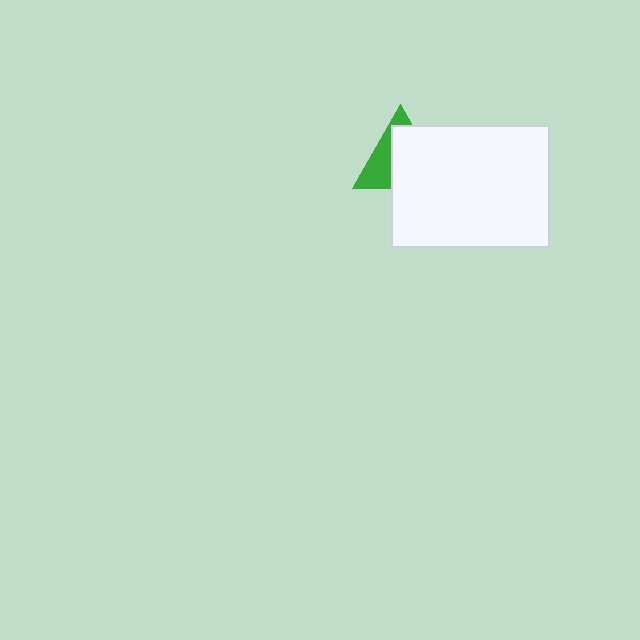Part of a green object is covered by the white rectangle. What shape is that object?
It is a triangle.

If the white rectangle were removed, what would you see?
You would see the complete green triangle.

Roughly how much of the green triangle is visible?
A small part of it is visible (roughly 39%).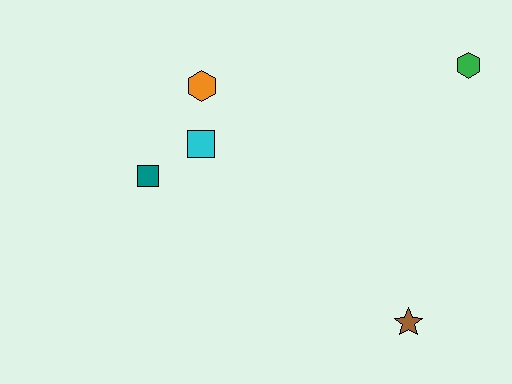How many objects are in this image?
There are 5 objects.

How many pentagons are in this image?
There are no pentagons.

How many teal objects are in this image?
There is 1 teal object.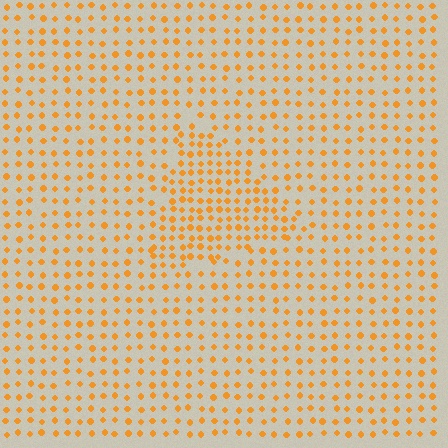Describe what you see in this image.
The image contains small orange elements arranged at two different densities. A triangle-shaped region is visible where the elements are more densely packed than the surrounding area.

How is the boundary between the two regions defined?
The boundary is defined by a change in element density (approximately 1.7x ratio). All elements are the same color, size, and shape.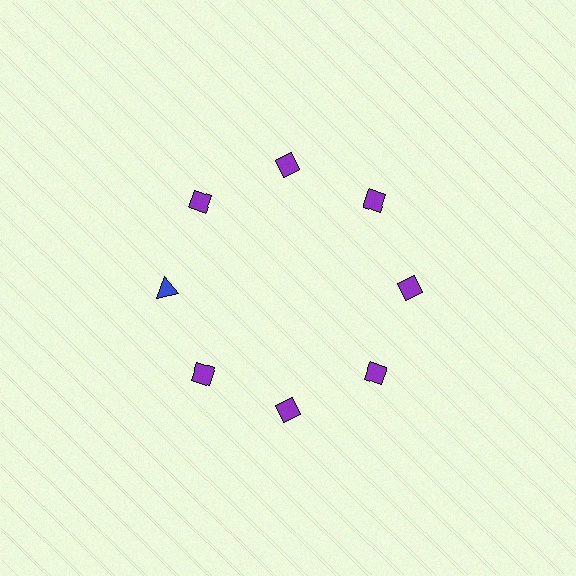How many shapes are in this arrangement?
There are 8 shapes arranged in a ring pattern.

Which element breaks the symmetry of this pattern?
The blue triangle at roughly the 9 o'clock position breaks the symmetry. All other shapes are purple diamonds.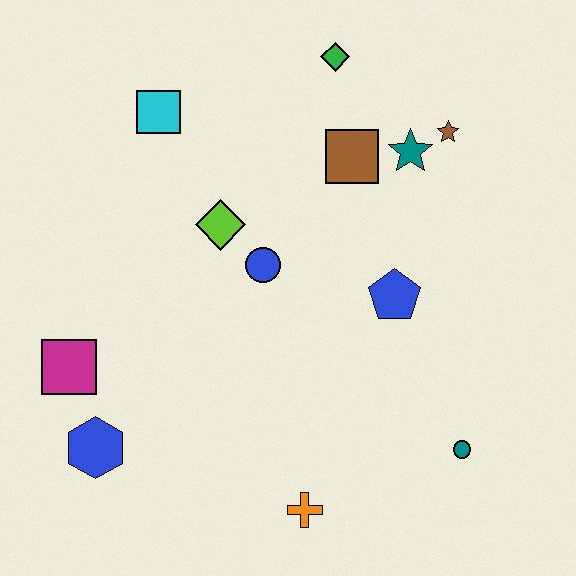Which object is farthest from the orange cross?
The green diamond is farthest from the orange cross.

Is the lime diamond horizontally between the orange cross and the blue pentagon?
No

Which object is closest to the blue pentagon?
The blue circle is closest to the blue pentagon.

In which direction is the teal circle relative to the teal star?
The teal circle is below the teal star.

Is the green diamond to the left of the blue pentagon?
Yes